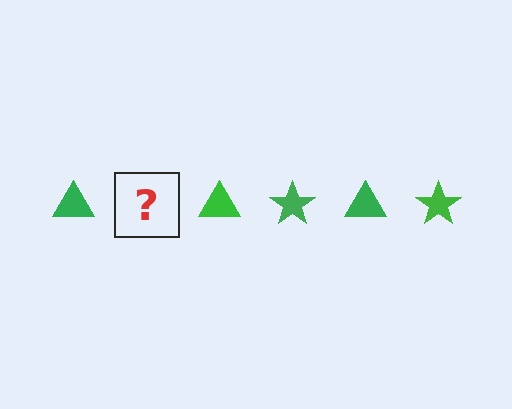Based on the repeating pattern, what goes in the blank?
The blank should be a green star.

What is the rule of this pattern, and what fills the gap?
The rule is that the pattern cycles through triangle, star shapes in green. The gap should be filled with a green star.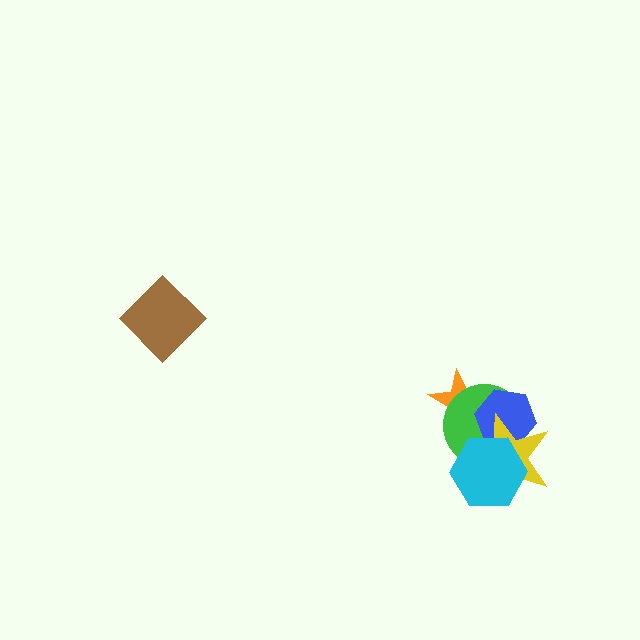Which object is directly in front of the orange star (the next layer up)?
The green circle is directly in front of the orange star.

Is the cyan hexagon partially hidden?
No, no other shape covers it.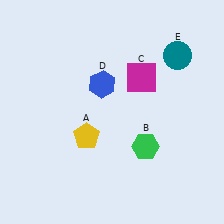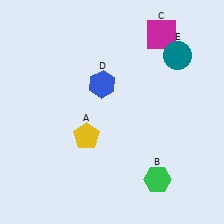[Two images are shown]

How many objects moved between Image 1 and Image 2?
2 objects moved between the two images.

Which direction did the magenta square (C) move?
The magenta square (C) moved up.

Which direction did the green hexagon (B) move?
The green hexagon (B) moved down.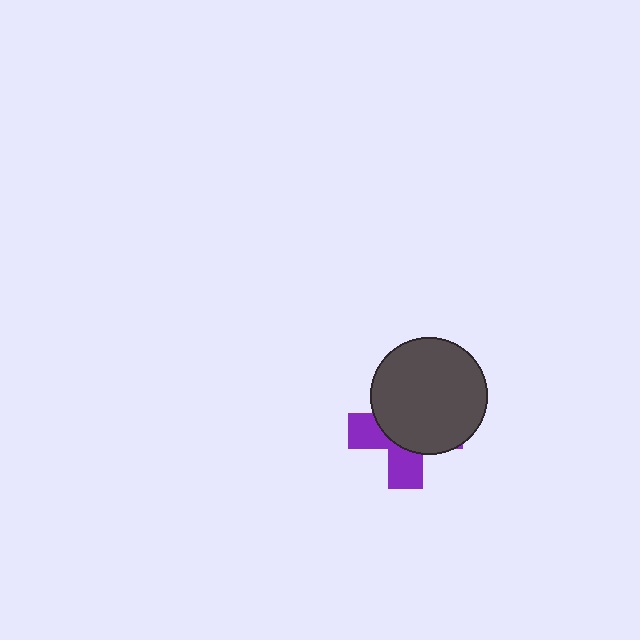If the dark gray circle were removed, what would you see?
You would see the complete purple cross.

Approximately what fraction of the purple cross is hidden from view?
Roughly 61% of the purple cross is hidden behind the dark gray circle.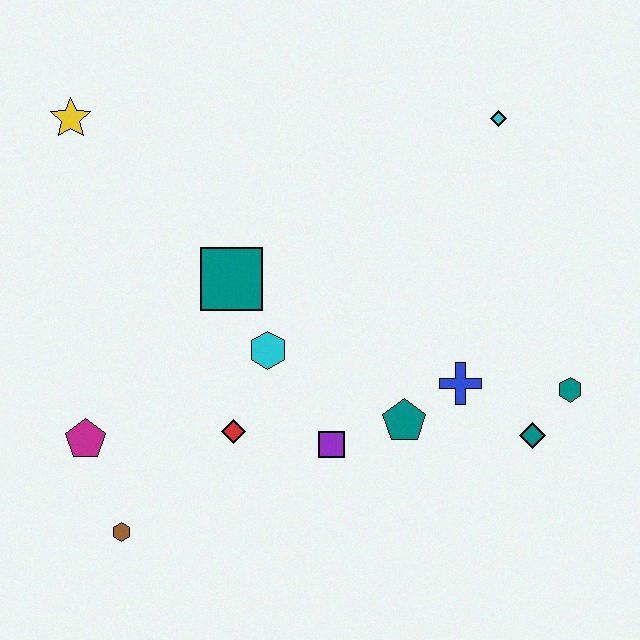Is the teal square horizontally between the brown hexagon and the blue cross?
Yes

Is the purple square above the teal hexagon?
No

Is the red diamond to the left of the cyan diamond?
Yes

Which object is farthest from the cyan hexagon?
The cyan diamond is farthest from the cyan hexagon.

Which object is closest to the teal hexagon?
The teal diamond is closest to the teal hexagon.